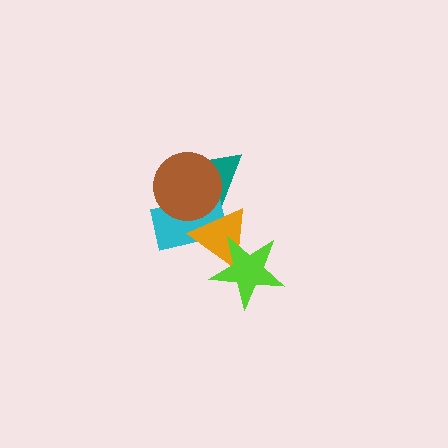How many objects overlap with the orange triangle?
4 objects overlap with the orange triangle.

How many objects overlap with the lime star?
1 object overlaps with the lime star.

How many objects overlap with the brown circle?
3 objects overlap with the brown circle.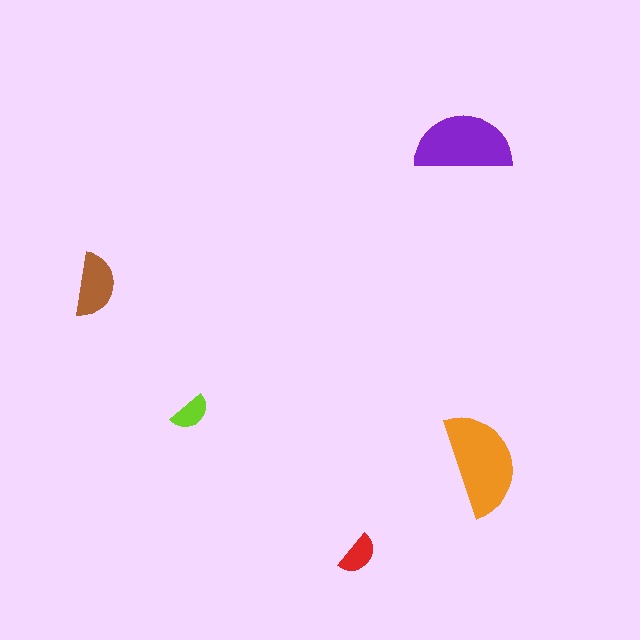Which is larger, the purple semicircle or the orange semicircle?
The orange one.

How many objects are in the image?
There are 5 objects in the image.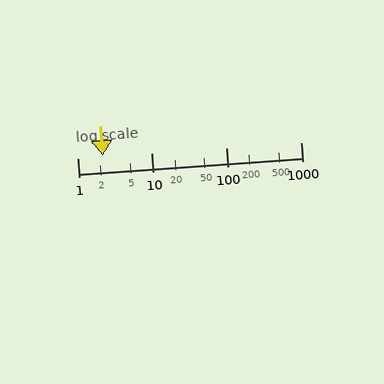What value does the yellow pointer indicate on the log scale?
The pointer indicates approximately 2.2.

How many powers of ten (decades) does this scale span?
The scale spans 3 decades, from 1 to 1000.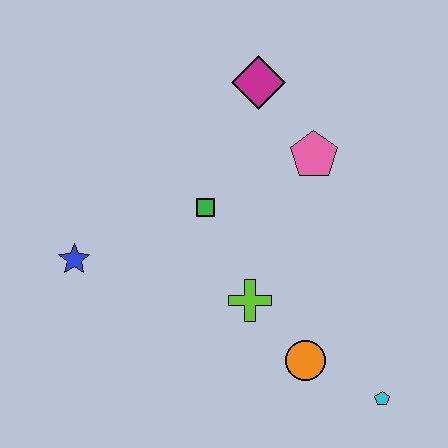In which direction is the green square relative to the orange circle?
The green square is above the orange circle.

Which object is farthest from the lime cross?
The magenta diamond is farthest from the lime cross.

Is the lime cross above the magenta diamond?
No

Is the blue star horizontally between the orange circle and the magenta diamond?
No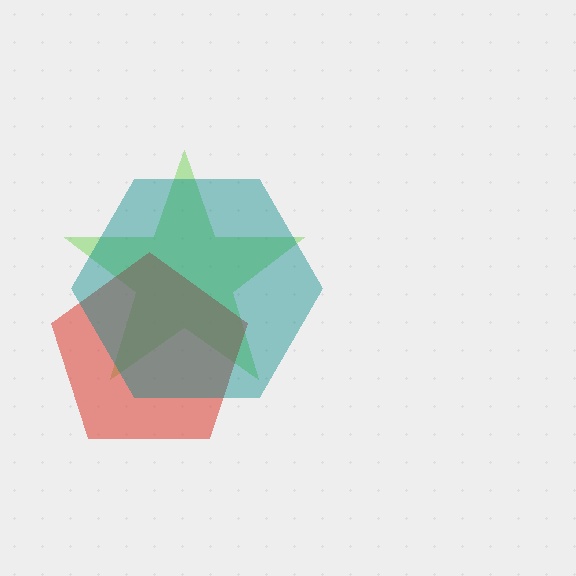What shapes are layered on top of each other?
The layered shapes are: a lime star, a red pentagon, a teal hexagon.